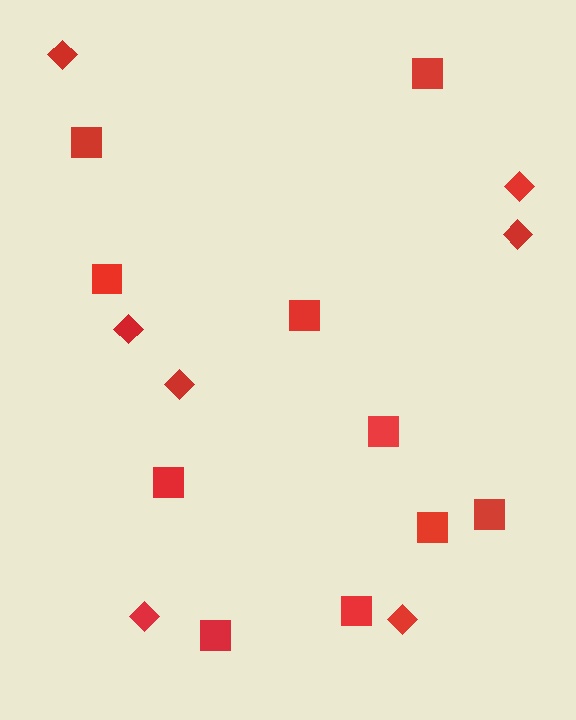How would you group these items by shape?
There are 2 groups: one group of squares (10) and one group of diamonds (7).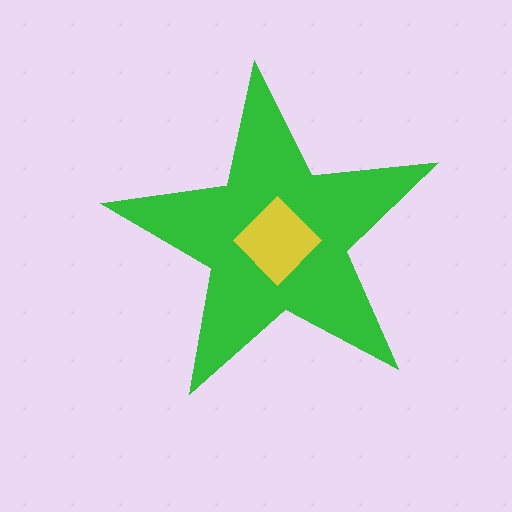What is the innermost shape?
The yellow diamond.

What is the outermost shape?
The green star.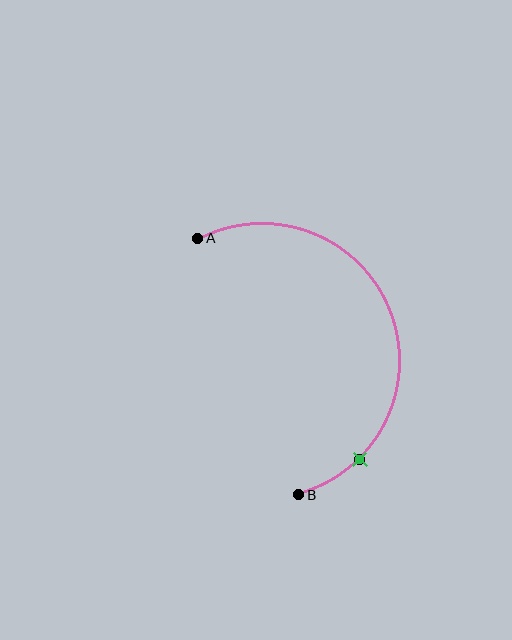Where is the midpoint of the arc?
The arc midpoint is the point on the curve farthest from the straight line joining A and B. It sits to the right of that line.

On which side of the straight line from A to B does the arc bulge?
The arc bulges to the right of the straight line connecting A and B.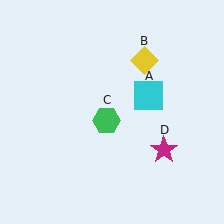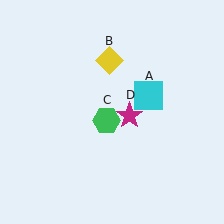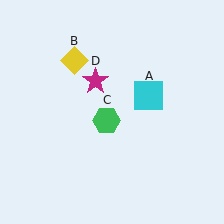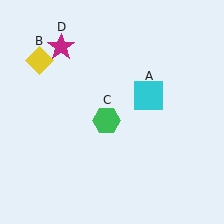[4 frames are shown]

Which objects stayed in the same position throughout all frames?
Cyan square (object A) and green hexagon (object C) remained stationary.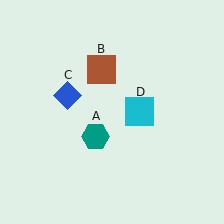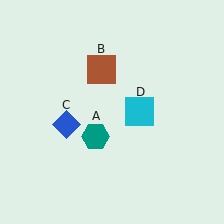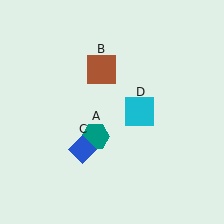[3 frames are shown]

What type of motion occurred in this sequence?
The blue diamond (object C) rotated counterclockwise around the center of the scene.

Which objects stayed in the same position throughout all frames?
Teal hexagon (object A) and brown square (object B) and cyan square (object D) remained stationary.